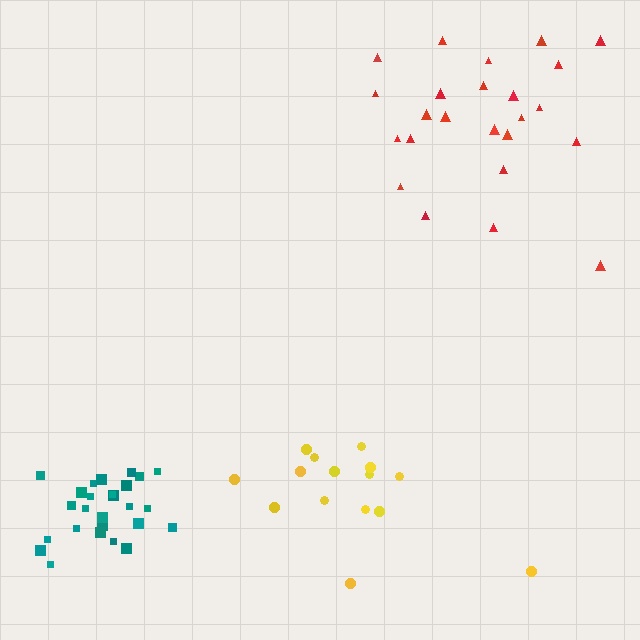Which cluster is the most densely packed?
Teal.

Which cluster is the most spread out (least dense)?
Yellow.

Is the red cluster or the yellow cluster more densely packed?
Red.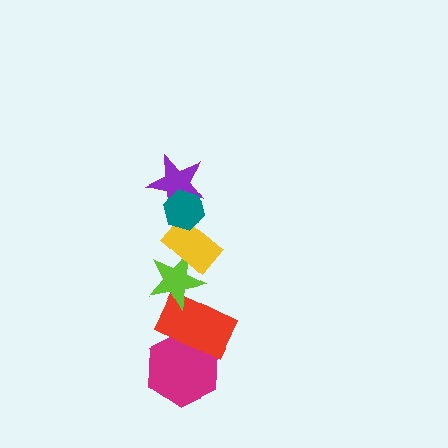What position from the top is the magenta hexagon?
The magenta hexagon is 6th from the top.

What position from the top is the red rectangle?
The red rectangle is 5th from the top.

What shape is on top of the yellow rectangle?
The purple star is on top of the yellow rectangle.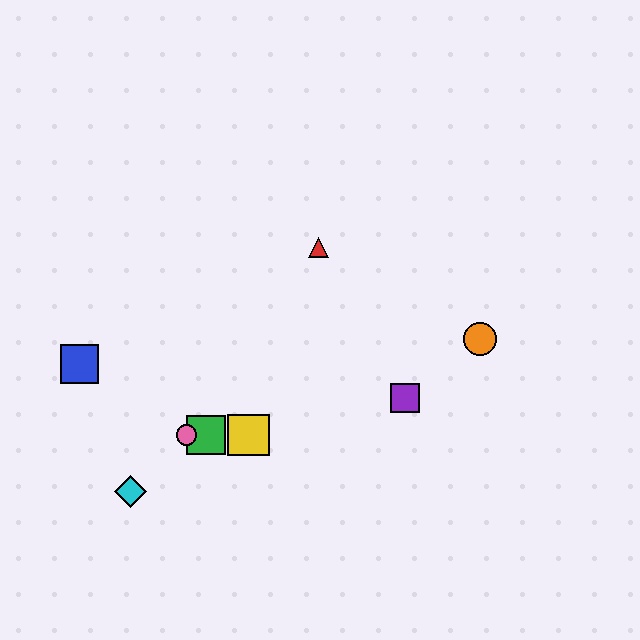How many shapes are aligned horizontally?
3 shapes (the green square, the yellow square, the pink circle) are aligned horizontally.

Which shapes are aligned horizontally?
The green square, the yellow square, the pink circle are aligned horizontally.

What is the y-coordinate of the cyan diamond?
The cyan diamond is at y≈491.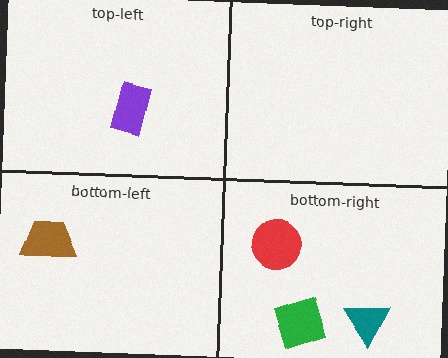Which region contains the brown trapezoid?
The bottom-left region.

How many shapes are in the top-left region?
1.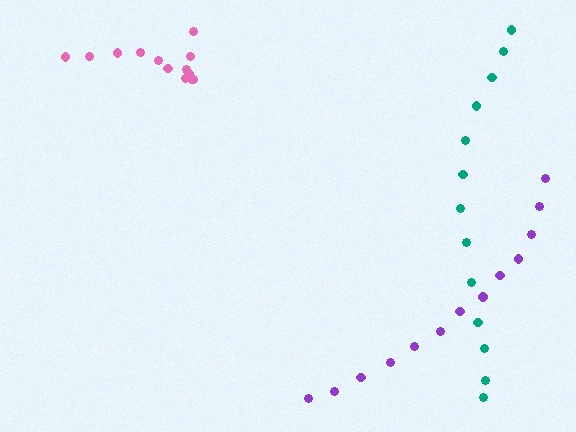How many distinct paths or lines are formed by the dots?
There are 3 distinct paths.